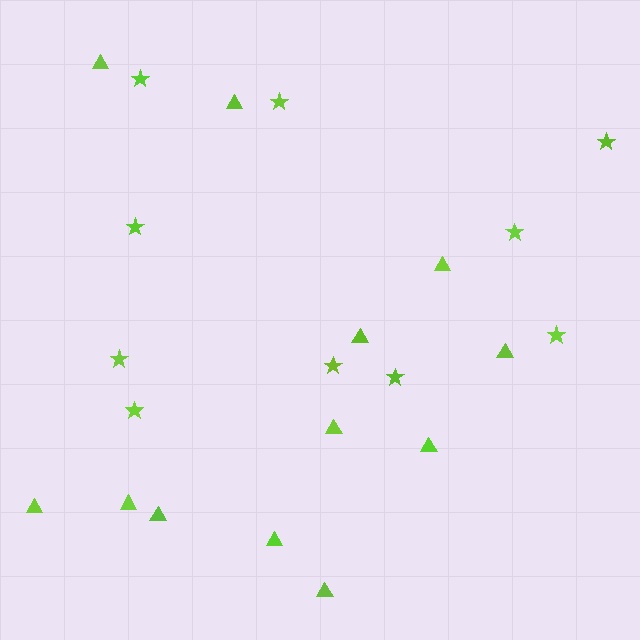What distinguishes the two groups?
There are 2 groups: one group of triangles (12) and one group of stars (10).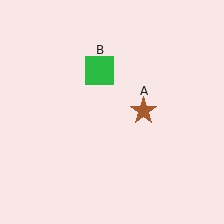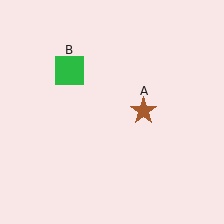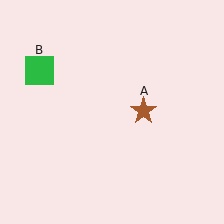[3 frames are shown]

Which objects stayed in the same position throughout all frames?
Brown star (object A) remained stationary.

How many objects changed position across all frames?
1 object changed position: green square (object B).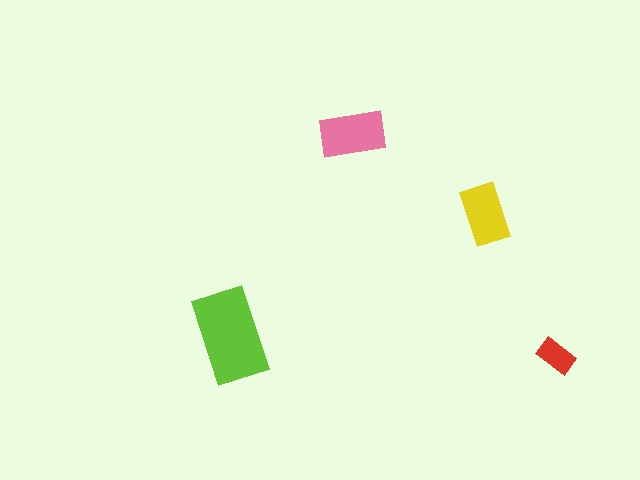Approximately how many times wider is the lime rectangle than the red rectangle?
About 2.5 times wider.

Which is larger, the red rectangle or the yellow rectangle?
The yellow one.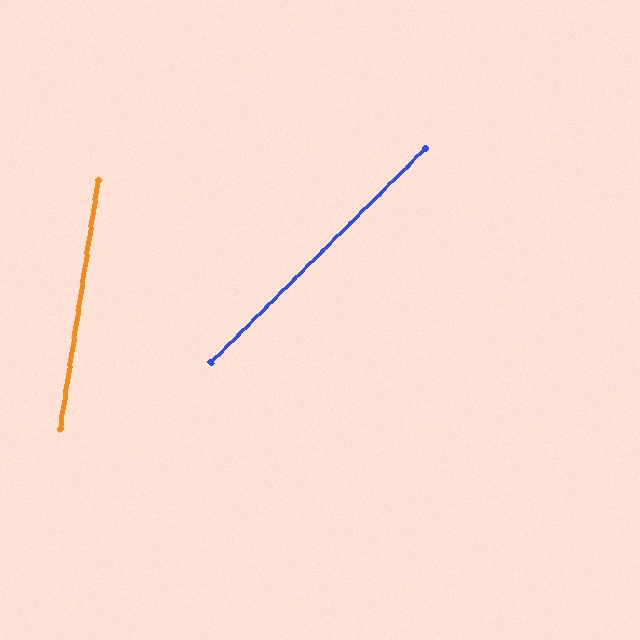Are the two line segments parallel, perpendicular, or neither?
Neither parallel nor perpendicular — they differ by about 36°.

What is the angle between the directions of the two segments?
Approximately 36 degrees.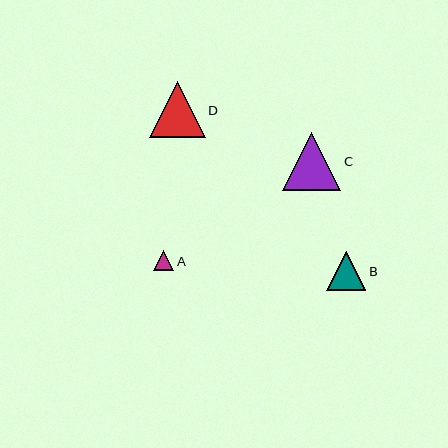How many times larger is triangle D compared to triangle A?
Triangle D is approximately 2.7 times the size of triangle A.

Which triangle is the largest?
Triangle C is the largest with a size of approximately 58 pixels.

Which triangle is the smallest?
Triangle A is the smallest with a size of approximately 21 pixels.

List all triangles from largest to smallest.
From largest to smallest: C, D, B, A.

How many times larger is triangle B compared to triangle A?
Triangle B is approximately 1.9 times the size of triangle A.